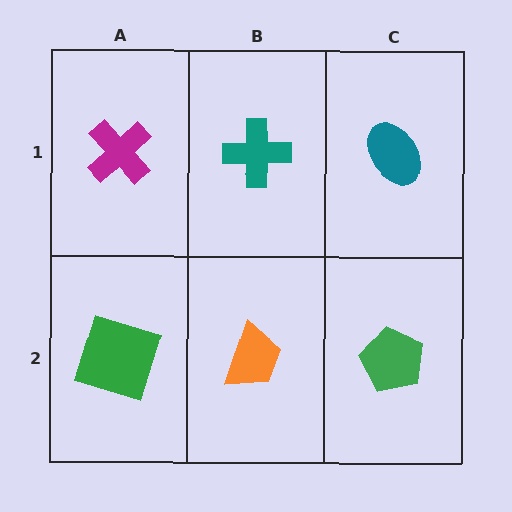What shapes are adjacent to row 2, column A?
A magenta cross (row 1, column A), an orange trapezoid (row 2, column B).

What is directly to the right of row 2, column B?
A green pentagon.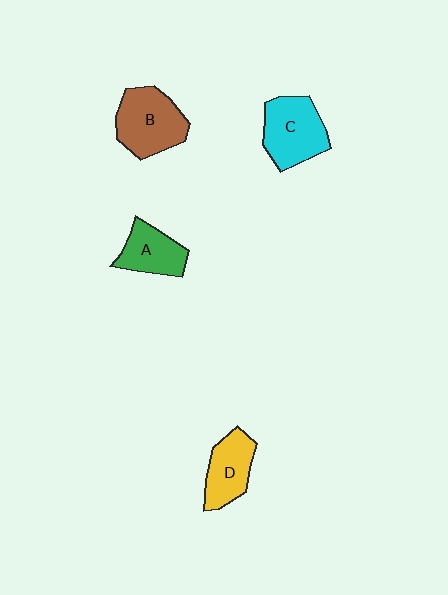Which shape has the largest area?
Shape B (brown).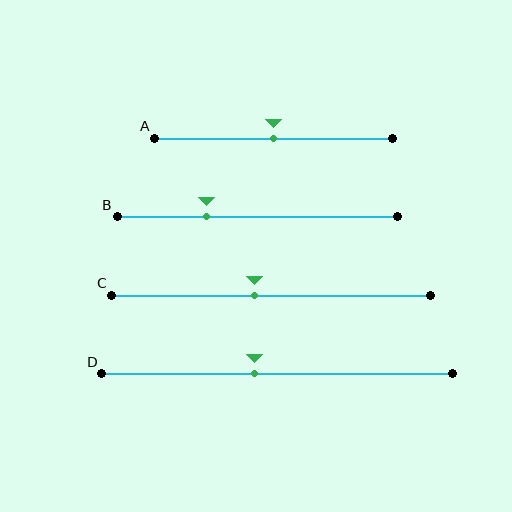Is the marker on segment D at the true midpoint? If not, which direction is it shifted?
No, the marker on segment D is shifted to the left by about 6% of the segment length.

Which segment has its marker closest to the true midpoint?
Segment A has its marker closest to the true midpoint.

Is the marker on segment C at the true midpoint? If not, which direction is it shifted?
No, the marker on segment C is shifted to the left by about 5% of the segment length.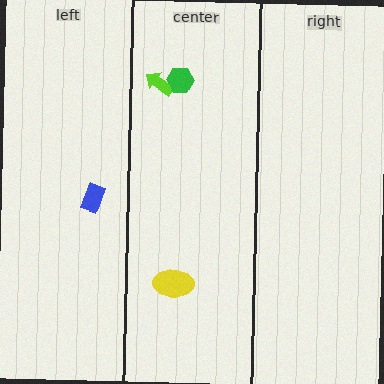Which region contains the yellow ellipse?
The center region.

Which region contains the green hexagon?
The center region.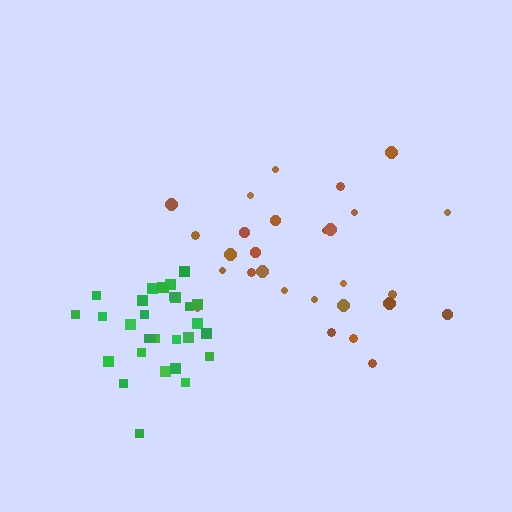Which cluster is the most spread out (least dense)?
Brown.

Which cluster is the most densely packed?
Green.